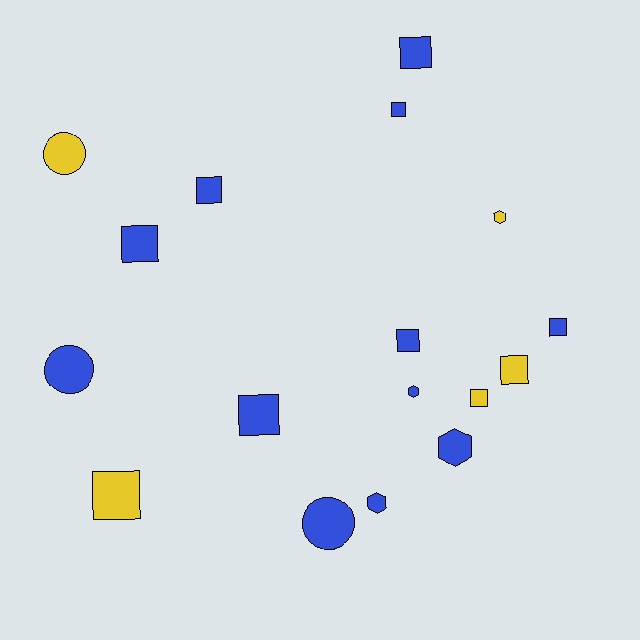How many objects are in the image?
There are 17 objects.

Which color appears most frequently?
Blue, with 12 objects.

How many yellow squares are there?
There are 3 yellow squares.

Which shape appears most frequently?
Square, with 10 objects.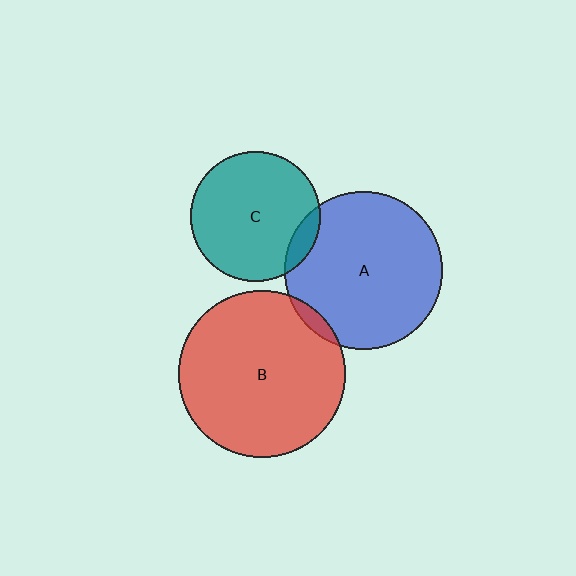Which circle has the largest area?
Circle B (red).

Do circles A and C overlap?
Yes.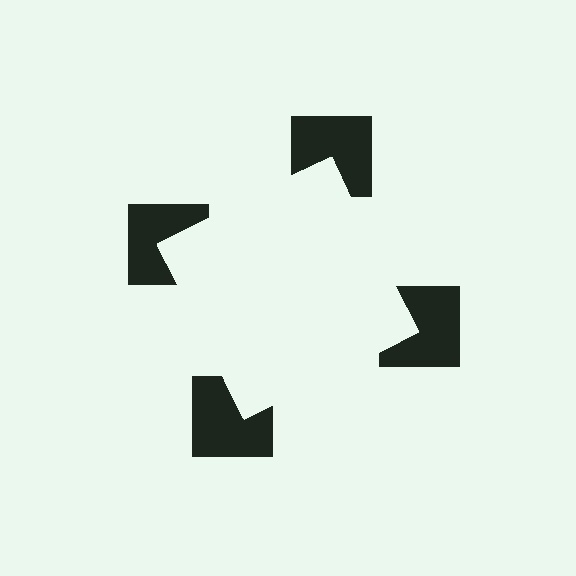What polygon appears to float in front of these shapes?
An illusory square — its edges are inferred from the aligned wedge cuts in the notched squares, not physically drawn.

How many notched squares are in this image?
There are 4 — one at each vertex of the illusory square.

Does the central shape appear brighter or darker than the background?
It typically appears slightly brighter than the background, even though no actual brightness change is drawn.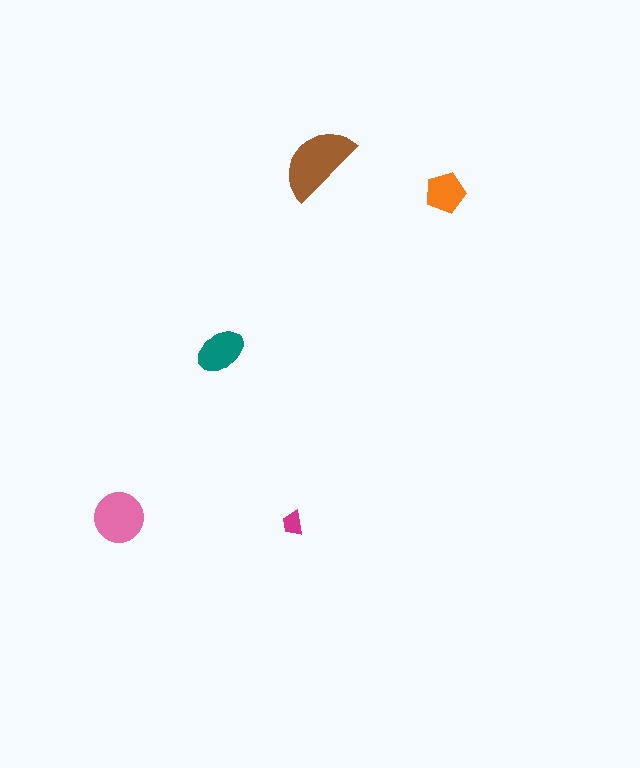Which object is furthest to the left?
The pink circle is leftmost.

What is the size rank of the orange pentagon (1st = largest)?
4th.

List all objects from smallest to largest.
The magenta trapezoid, the orange pentagon, the teal ellipse, the pink circle, the brown semicircle.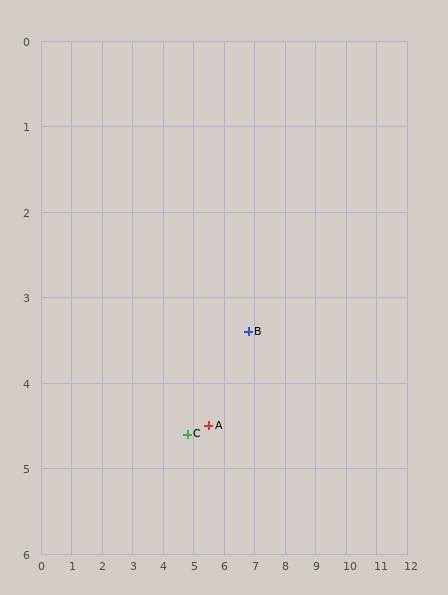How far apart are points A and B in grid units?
Points A and B are about 1.7 grid units apart.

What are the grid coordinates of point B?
Point B is at approximately (6.8, 3.4).